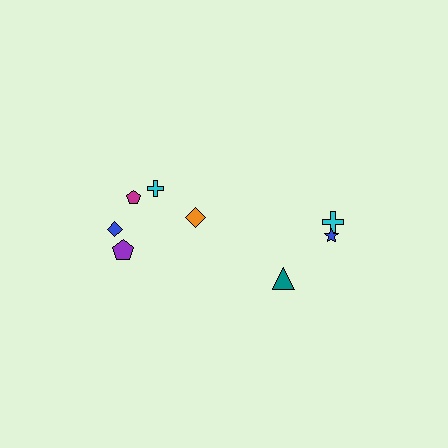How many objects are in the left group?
There are 5 objects.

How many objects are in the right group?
There are 3 objects.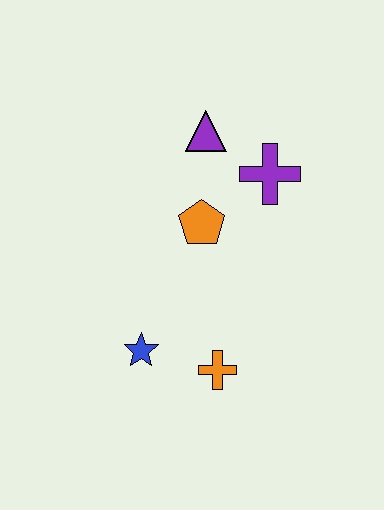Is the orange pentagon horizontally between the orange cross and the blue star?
Yes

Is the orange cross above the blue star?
No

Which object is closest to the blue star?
The orange cross is closest to the blue star.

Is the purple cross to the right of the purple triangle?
Yes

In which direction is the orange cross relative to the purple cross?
The orange cross is below the purple cross.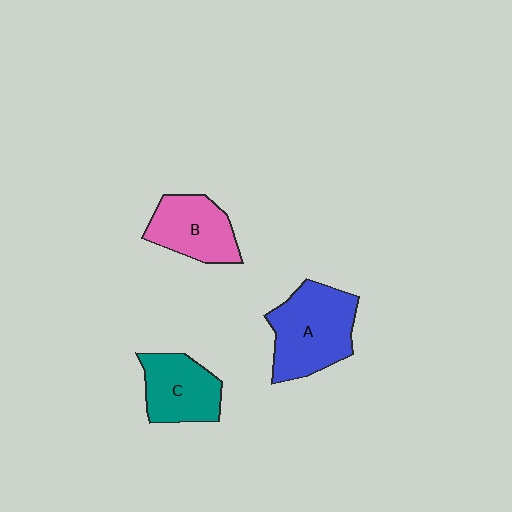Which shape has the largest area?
Shape A (blue).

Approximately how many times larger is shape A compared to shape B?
Approximately 1.4 times.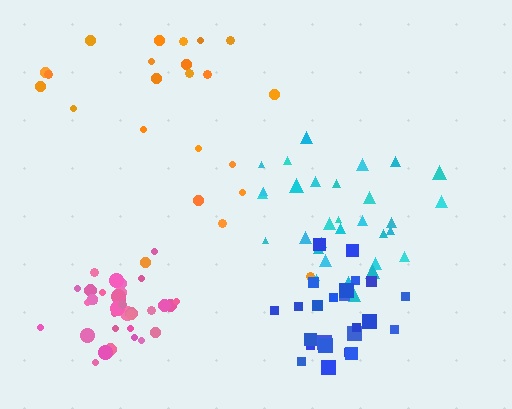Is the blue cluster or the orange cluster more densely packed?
Blue.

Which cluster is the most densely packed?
Pink.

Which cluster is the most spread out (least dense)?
Orange.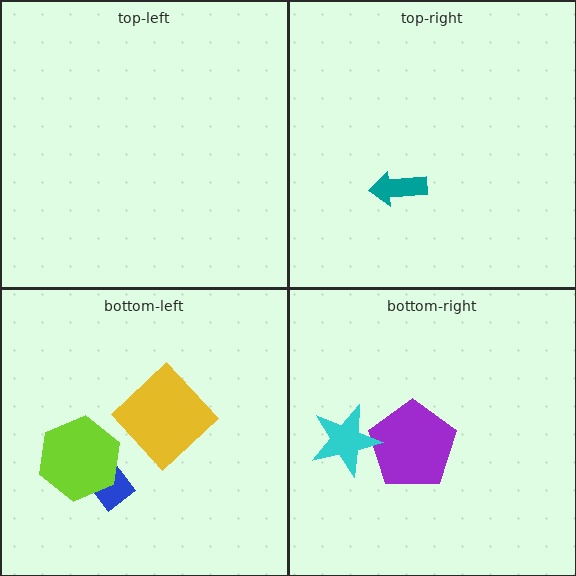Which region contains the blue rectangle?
The bottom-left region.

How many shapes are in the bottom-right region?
2.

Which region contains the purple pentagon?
The bottom-right region.